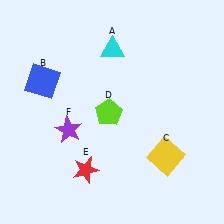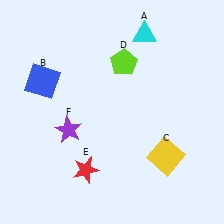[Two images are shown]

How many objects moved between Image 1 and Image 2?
2 objects moved between the two images.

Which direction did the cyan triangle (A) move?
The cyan triangle (A) moved right.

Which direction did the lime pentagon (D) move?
The lime pentagon (D) moved up.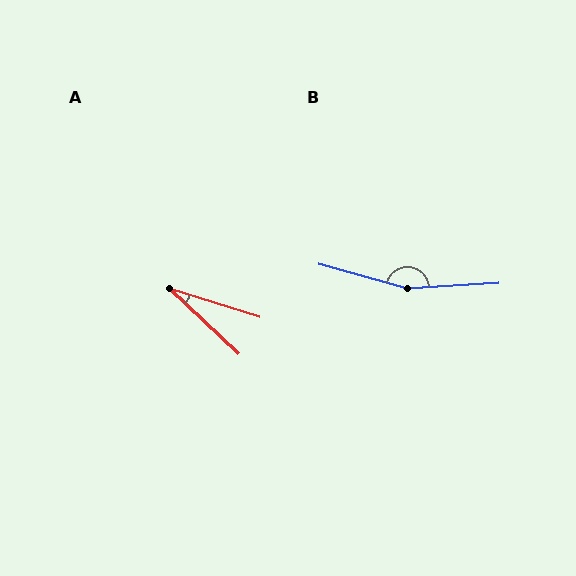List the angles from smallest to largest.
A (26°), B (162°).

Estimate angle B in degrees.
Approximately 162 degrees.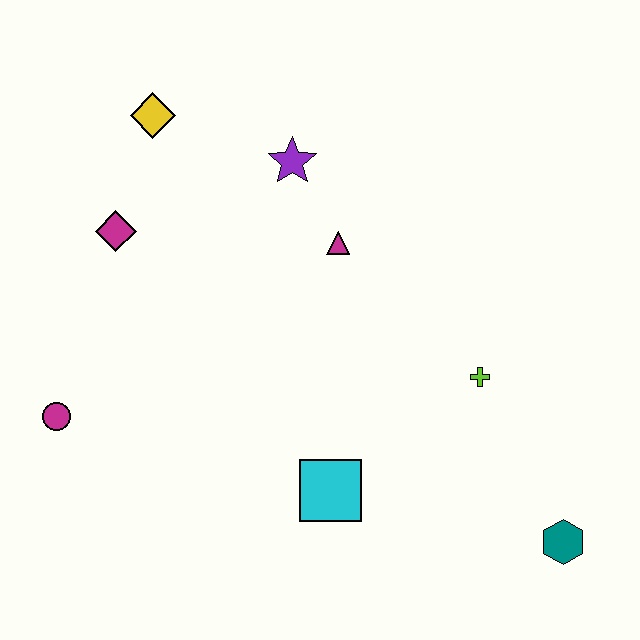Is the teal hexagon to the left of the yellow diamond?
No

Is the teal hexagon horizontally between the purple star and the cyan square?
No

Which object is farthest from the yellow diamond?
The teal hexagon is farthest from the yellow diamond.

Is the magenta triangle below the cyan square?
No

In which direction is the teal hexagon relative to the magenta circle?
The teal hexagon is to the right of the magenta circle.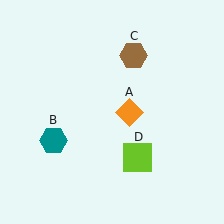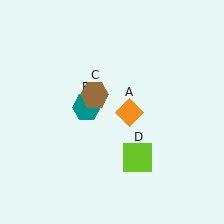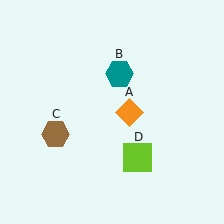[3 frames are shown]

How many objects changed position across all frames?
2 objects changed position: teal hexagon (object B), brown hexagon (object C).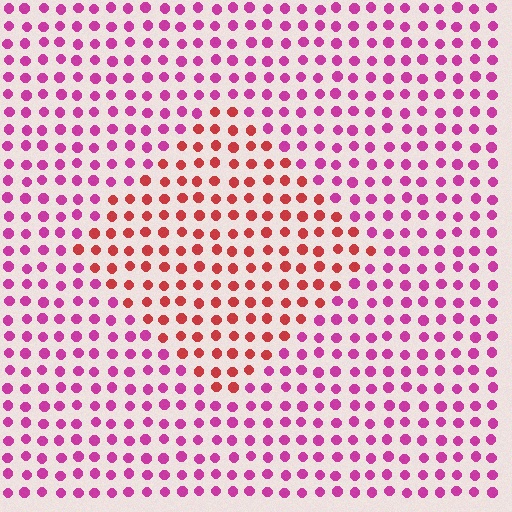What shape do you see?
I see a diamond.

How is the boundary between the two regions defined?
The boundary is defined purely by a slight shift in hue (about 41 degrees). Spacing, size, and orientation are identical on both sides.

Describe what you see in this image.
The image is filled with small magenta elements in a uniform arrangement. A diamond-shaped region is visible where the elements are tinted to a slightly different hue, forming a subtle color boundary.